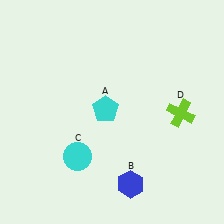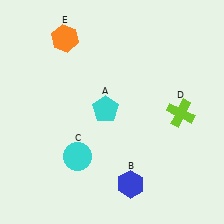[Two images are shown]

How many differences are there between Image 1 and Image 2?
There is 1 difference between the two images.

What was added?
An orange hexagon (E) was added in Image 2.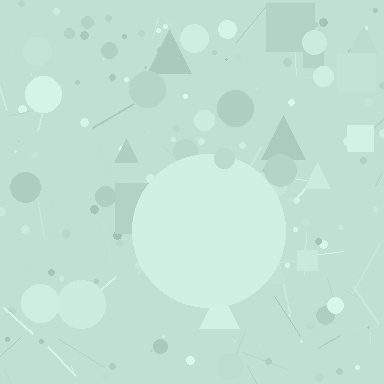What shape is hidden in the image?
A circle is hidden in the image.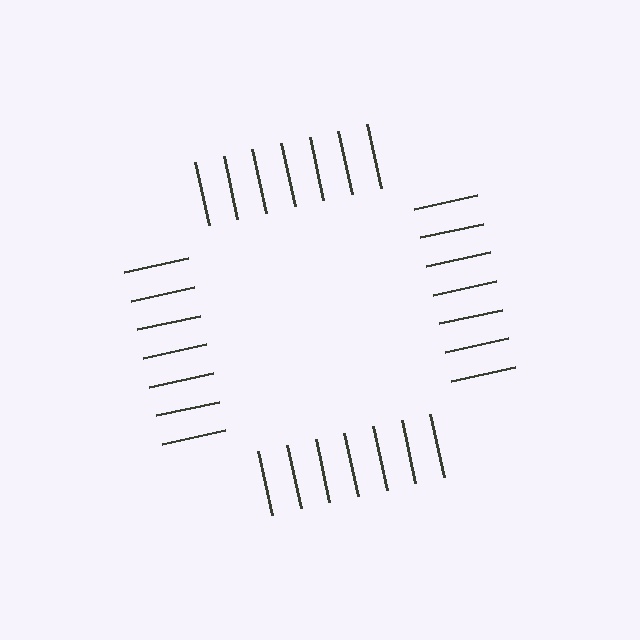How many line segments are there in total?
28 — 7 along each of the 4 edges.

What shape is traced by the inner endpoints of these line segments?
An illusory square — the line segments terminate on its edges but no continuous stroke is drawn.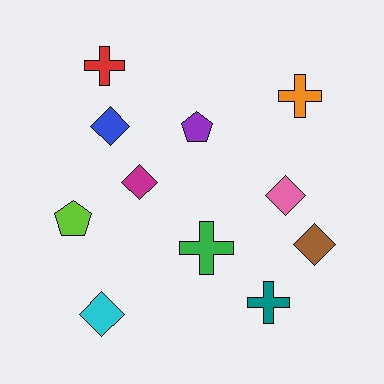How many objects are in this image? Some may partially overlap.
There are 11 objects.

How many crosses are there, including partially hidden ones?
There are 4 crosses.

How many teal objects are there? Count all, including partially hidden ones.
There is 1 teal object.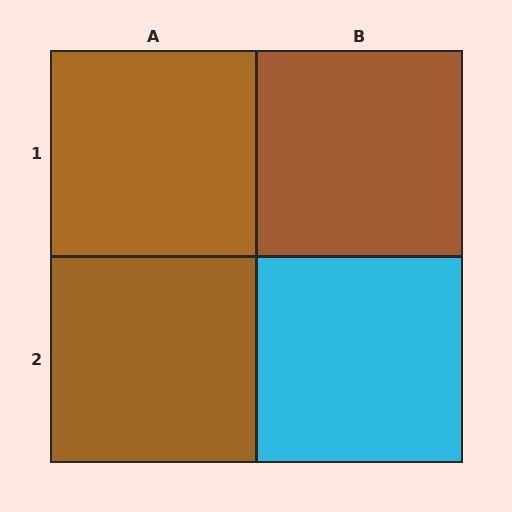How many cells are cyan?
1 cell is cyan.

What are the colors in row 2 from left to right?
Brown, cyan.